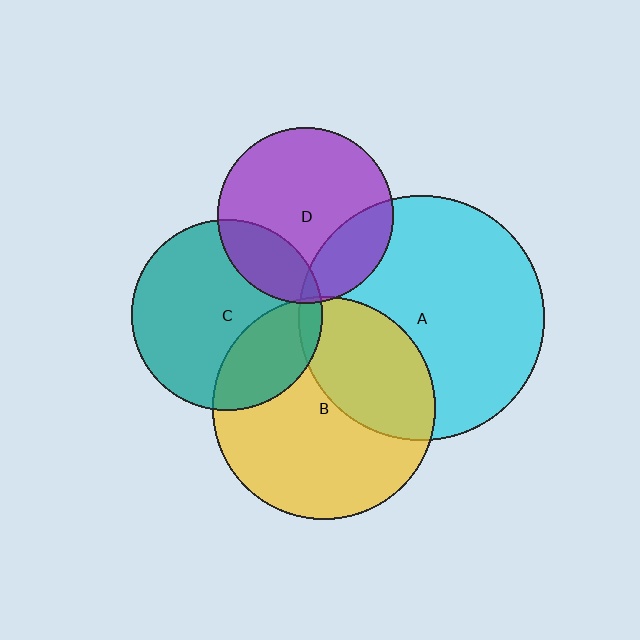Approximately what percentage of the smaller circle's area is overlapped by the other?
Approximately 5%.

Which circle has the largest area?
Circle A (cyan).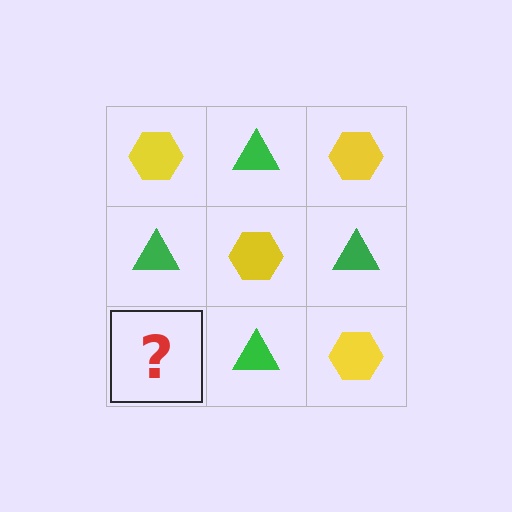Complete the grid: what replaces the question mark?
The question mark should be replaced with a yellow hexagon.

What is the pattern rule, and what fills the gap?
The rule is that it alternates yellow hexagon and green triangle in a checkerboard pattern. The gap should be filled with a yellow hexagon.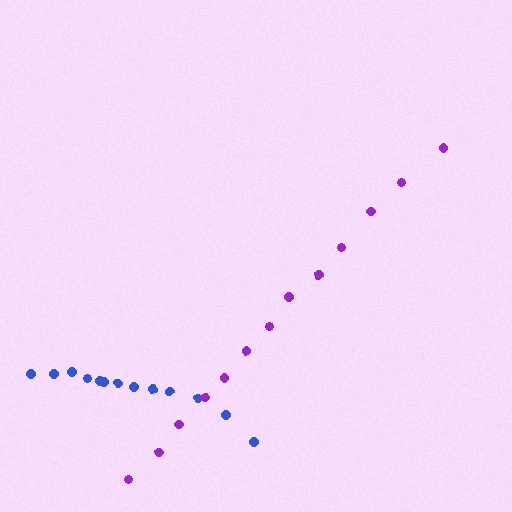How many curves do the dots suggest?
There are 2 distinct paths.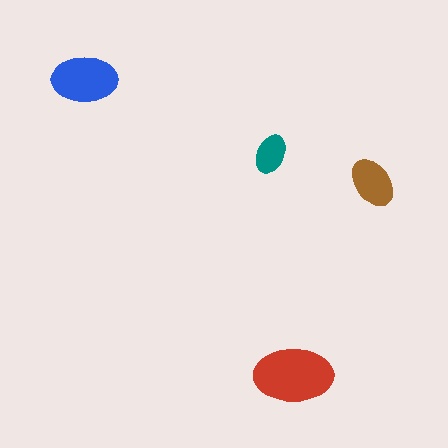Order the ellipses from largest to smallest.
the red one, the blue one, the brown one, the teal one.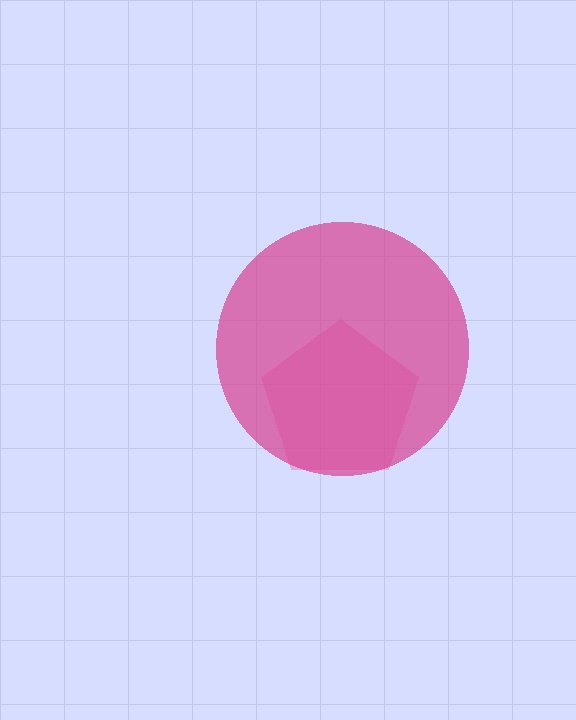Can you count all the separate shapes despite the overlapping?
Yes, there are 2 separate shapes.